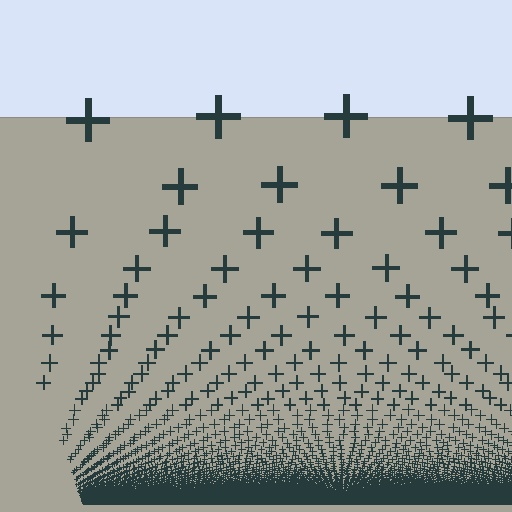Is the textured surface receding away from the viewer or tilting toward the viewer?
The surface appears to tilt toward the viewer. Texture elements get larger and sparser toward the top.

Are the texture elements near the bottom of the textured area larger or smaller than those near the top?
Smaller. The gradient is inverted — elements near the bottom are smaller and denser.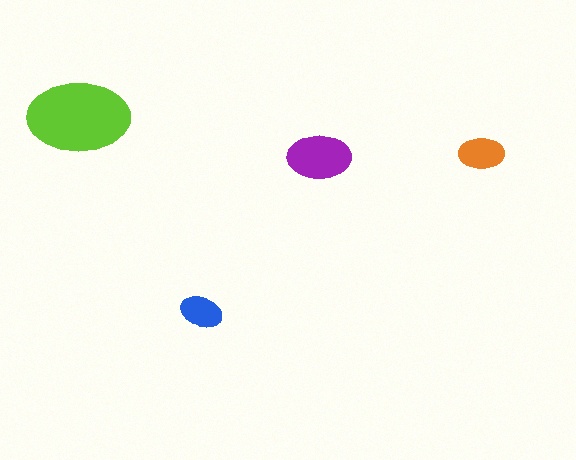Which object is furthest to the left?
The lime ellipse is leftmost.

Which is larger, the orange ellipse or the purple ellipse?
The purple one.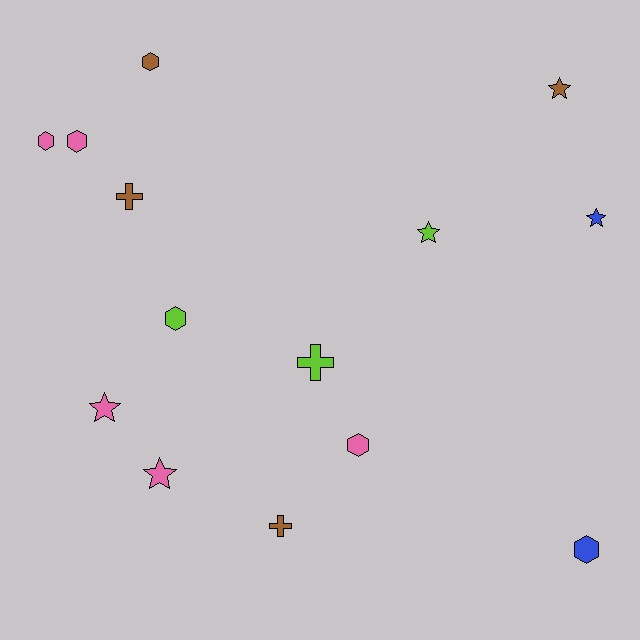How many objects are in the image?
There are 14 objects.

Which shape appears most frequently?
Hexagon, with 6 objects.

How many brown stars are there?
There is 1 brown star.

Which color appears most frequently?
Pink, with 5 objects.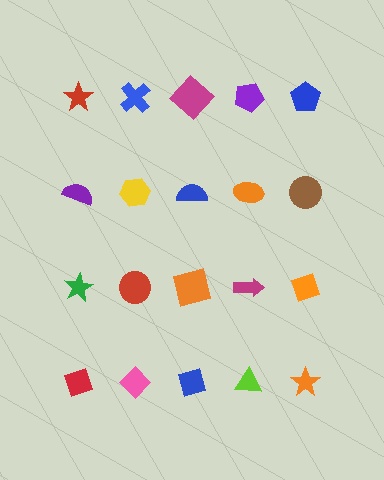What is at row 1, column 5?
A blue pentagon.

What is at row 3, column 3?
An orange square.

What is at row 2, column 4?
An orange ellipse.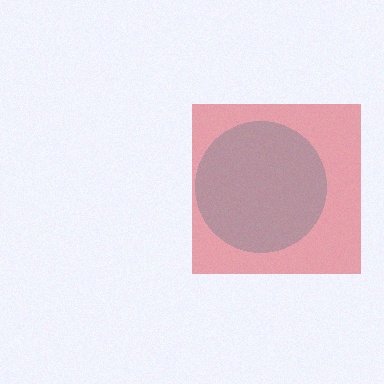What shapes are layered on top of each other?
The layered shapes are: a cyan circle, a red square.